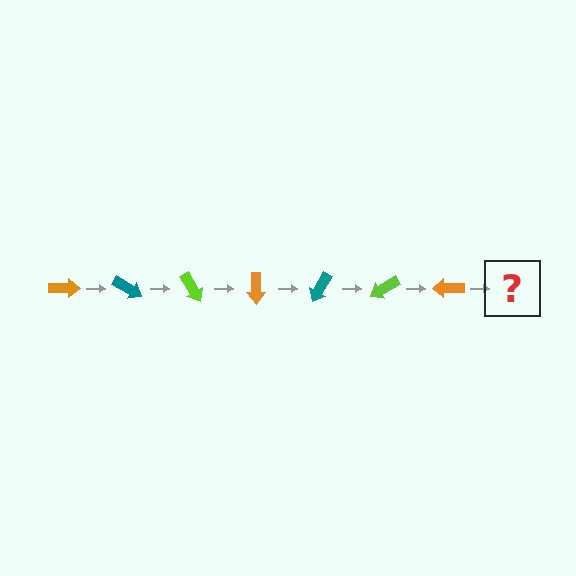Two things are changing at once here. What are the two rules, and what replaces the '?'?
The two rules are that it rotates 30 degrees each step and the color cycles through orange, teal, and lime. The '?' should be a teal arrow, rotated 210 degrees from the start.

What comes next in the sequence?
The next element should be a teal arrow, rotated 210 degrees from the start.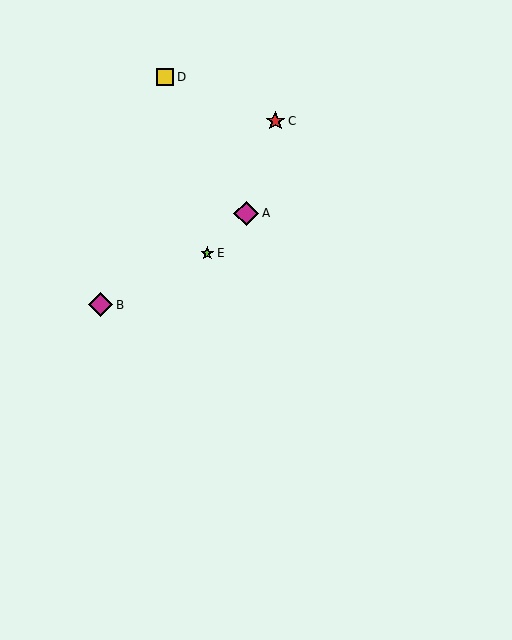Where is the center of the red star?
The center of the red star is at (275, 121).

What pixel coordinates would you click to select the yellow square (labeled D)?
Click at (165, 77) to select the yellow square D.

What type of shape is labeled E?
Shape E is a lime star.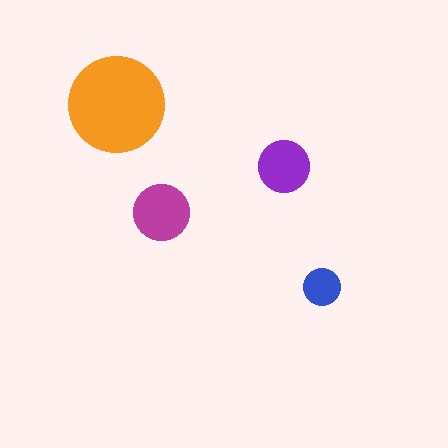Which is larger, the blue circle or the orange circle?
The orange one.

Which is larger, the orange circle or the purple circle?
The orange one.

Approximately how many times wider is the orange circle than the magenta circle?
About 1.5 times wider.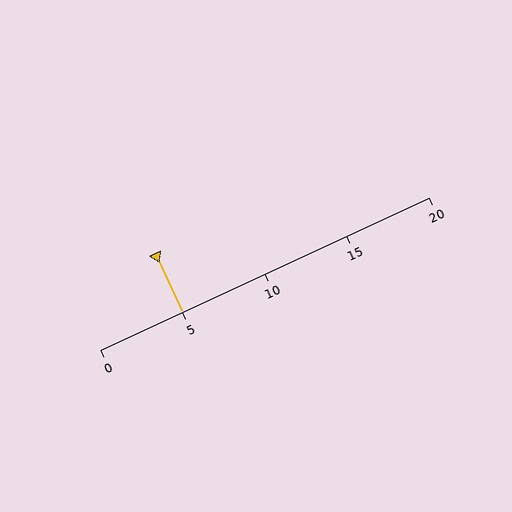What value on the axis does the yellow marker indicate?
The marker indicates approximately 5.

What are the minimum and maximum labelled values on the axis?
The axis runs from 0 to 20.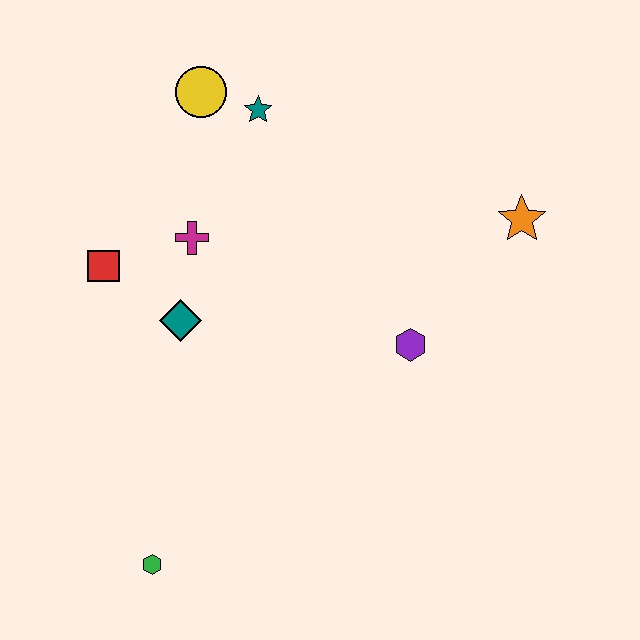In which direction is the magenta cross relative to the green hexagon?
The magenta cross is above the green hexagon.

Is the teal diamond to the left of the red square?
No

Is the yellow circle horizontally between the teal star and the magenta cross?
Yes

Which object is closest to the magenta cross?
The teal diamond is closest to the magenta cross.